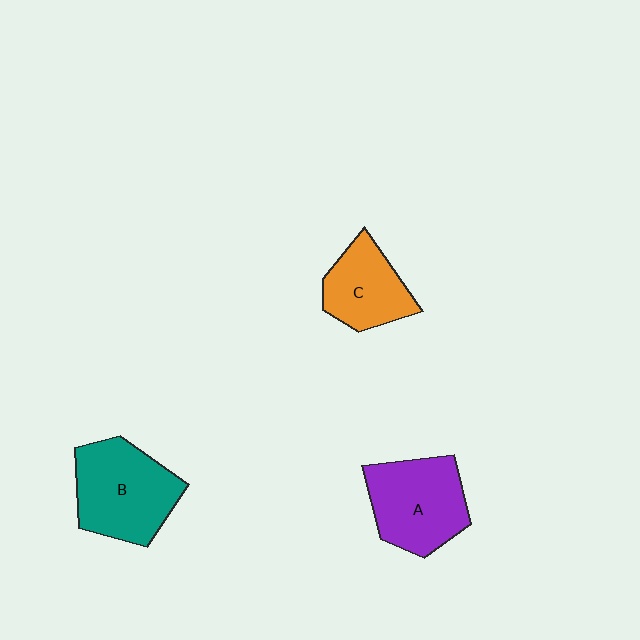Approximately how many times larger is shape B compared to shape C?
Approximately 1.4 times.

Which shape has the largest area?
Shape B (teal).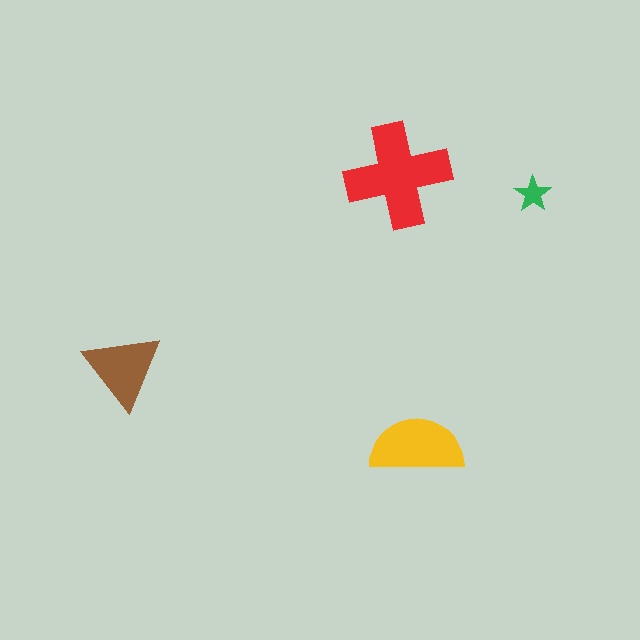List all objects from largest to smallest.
The red cross, the yellow semicircle, the brown triangle, the green star.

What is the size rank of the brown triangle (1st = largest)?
3rd.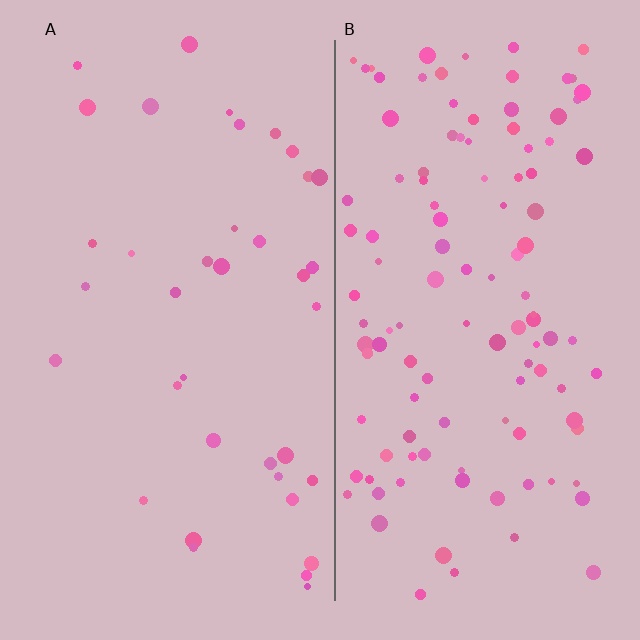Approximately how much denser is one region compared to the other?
Approximately 3.1× — region B over region A.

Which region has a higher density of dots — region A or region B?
B (the right).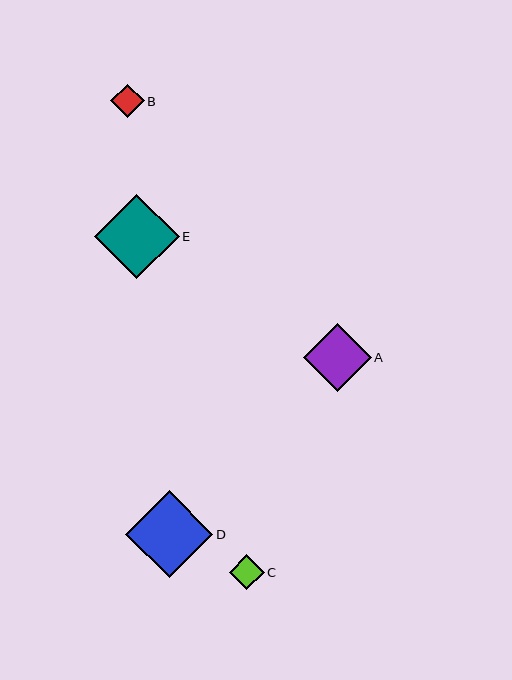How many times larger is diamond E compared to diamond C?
Diamond E is approximately 2.4 times the size of diamond C.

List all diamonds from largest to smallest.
From largest to smallest: D, E, A, C, B.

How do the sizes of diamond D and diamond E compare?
Diamond D and diamond E are approximately the same size.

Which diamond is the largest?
Diamond D is the largest with a size of approximately 87 pixels.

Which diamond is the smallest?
Diamond B is the smallest with a size of approximately 33 pixels.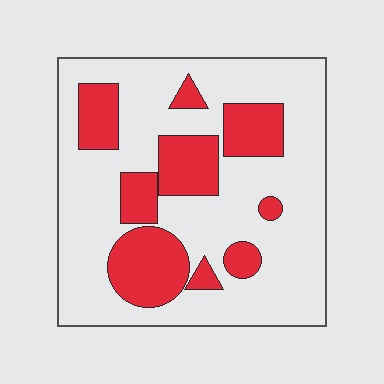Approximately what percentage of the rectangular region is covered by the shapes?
Approximately 30%.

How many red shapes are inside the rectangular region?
9.